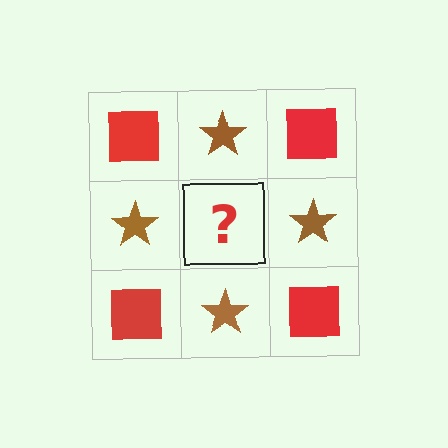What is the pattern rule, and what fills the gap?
The rule is that it alternates red square and brown star in a checkerboard pattern. The gap should be filled with a red square.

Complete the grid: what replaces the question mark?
The question mark should be replaced with a red square.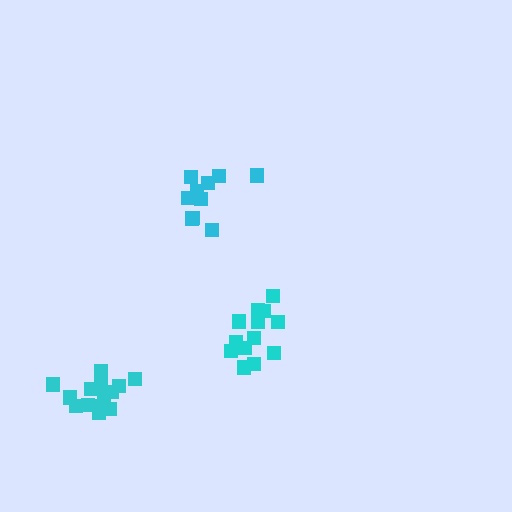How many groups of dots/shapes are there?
There are 3 groups.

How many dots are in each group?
Group 1: 10 dots, Group 2: 13 dots, Group 3: 15 dots (38 total).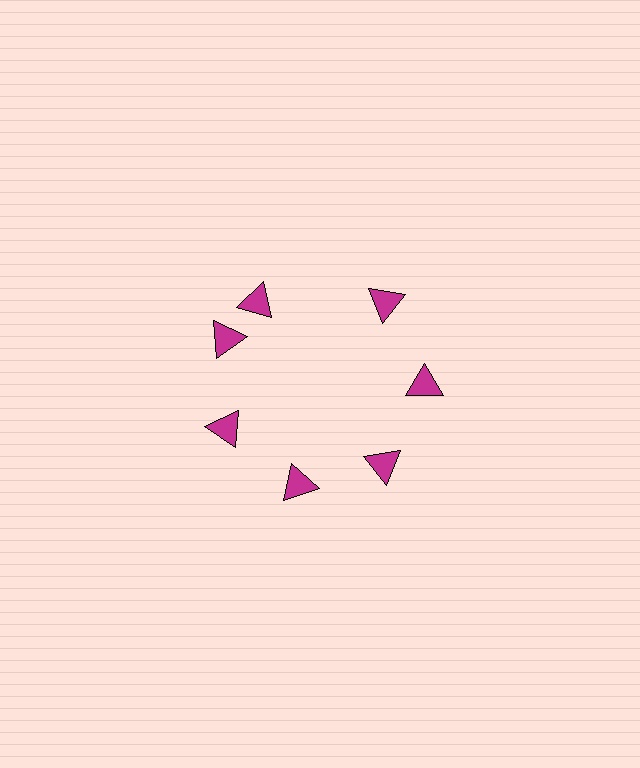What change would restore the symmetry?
The symmetry would be restored by rotating it back into even spacing with its neighbors so that all 7 triangles sit at equal angles and equal distance from the center.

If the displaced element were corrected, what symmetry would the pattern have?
It would have 7-fold rotational symmetry — the pattern would map onto itself every 51 degrees.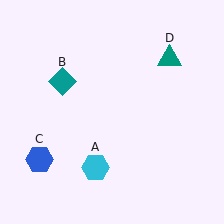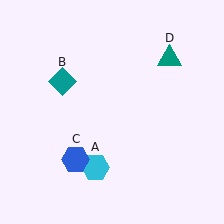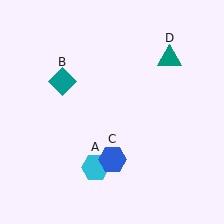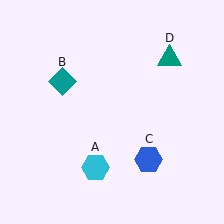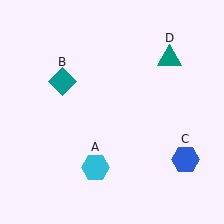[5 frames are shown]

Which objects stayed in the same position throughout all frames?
Cyan hexagon (object A) and teal diamond (object B) and teal triangle (object D) remained stationary.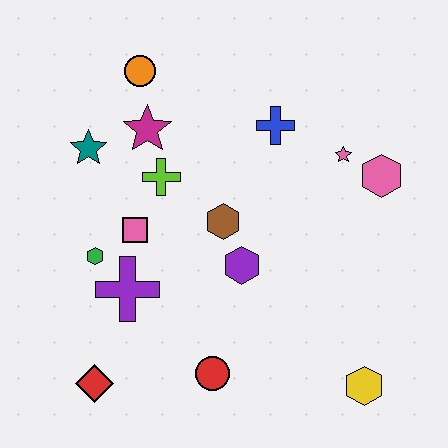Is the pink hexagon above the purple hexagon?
Yes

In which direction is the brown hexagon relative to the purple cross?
The brown hexagon is to the right of the purple cross.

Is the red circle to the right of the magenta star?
Yes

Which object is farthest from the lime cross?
The yellow hexagon is farthest from the lime cross.